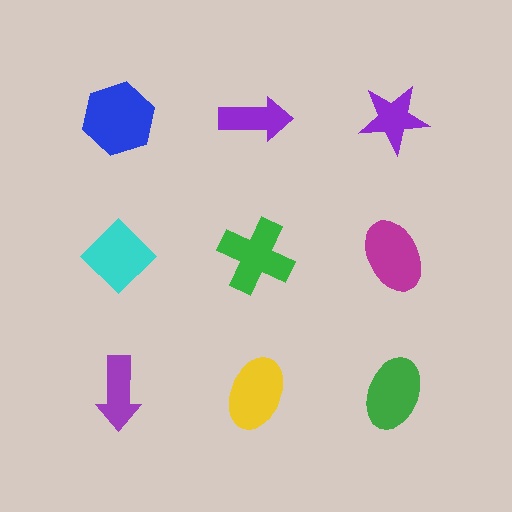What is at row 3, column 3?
A green ellipse.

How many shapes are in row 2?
3 shapes.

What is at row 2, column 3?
A magenta ellipse.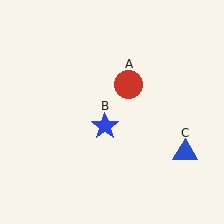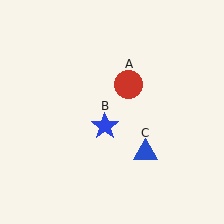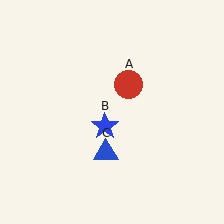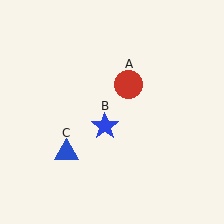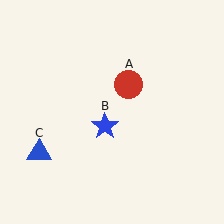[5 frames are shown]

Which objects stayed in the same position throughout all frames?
Red circle (object A) and blue star (object B) remained stationary.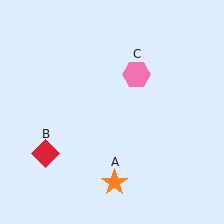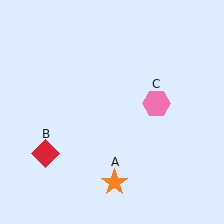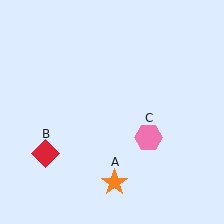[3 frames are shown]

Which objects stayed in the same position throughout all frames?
Orange star (object A) and red diamond (object B) remained stationary.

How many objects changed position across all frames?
1 object changed position: pink hexagon (object C).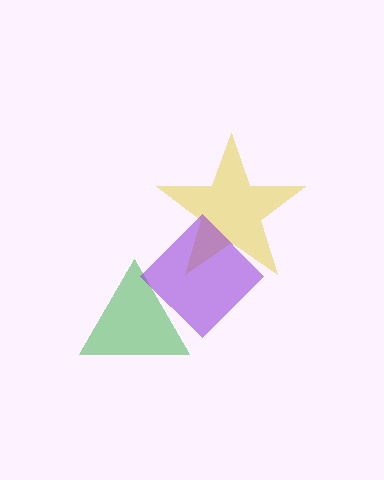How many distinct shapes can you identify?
There are 3 distinct shapes: a green triangle, a yellow star, a purple diamond.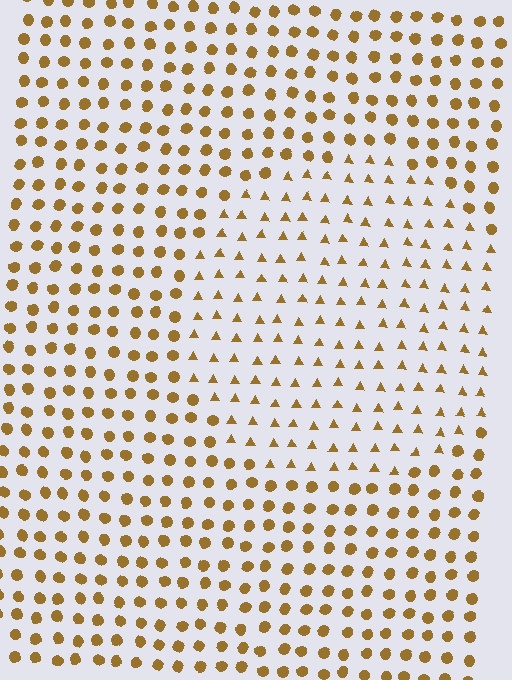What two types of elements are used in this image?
The image uses triangles inside the circle region and circles outside it.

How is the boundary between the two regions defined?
The boundary is defined by a change in element shape: triangles inside vs. circles outside. All elements share the same color and spacing.